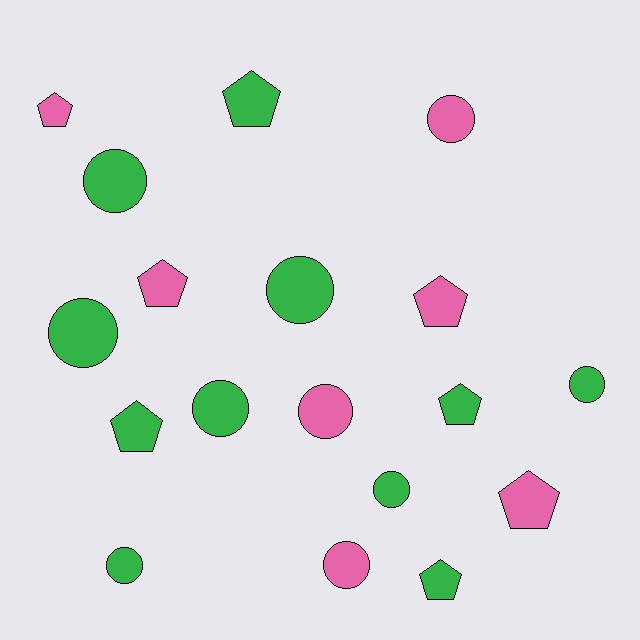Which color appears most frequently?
Green, with 11 objects.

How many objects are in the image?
There are 18 objects.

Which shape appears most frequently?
Circle, with 10 objects.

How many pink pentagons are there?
There are 4 pink pentagons.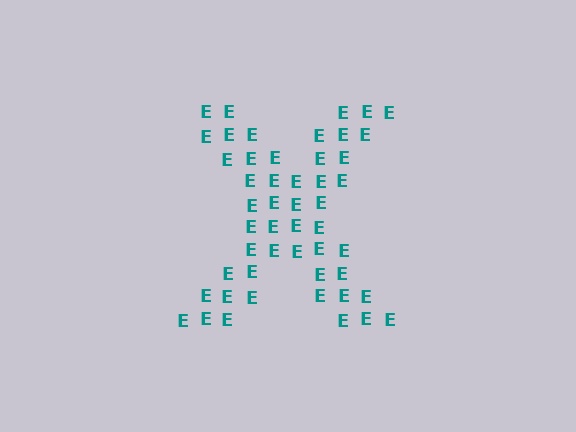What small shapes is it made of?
It is made of small letter E's.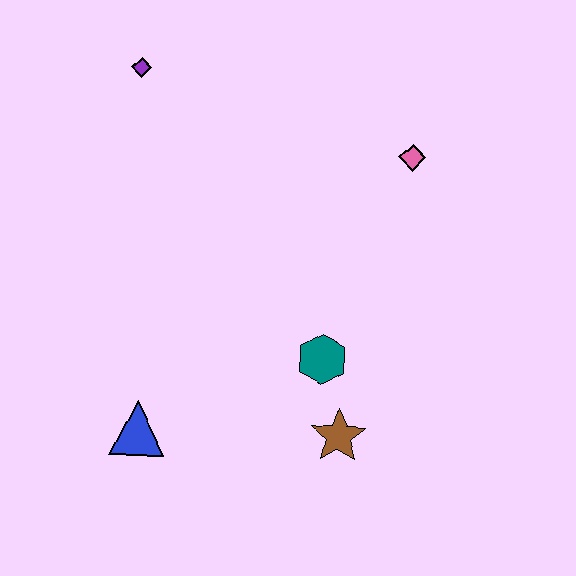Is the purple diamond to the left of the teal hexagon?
Yes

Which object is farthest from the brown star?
The purple diamond is farthest from the brown star.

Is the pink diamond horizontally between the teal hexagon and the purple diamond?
No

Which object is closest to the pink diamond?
The teal hexagon is closest to the pink diamond.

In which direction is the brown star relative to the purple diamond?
The brown star is below the purple diamond.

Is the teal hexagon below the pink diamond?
Yes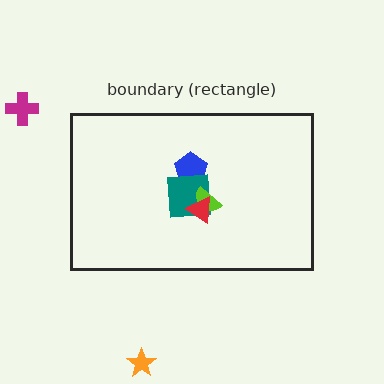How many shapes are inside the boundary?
4 inside, 2 outside.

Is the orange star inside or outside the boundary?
Outside.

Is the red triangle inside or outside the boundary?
Inside.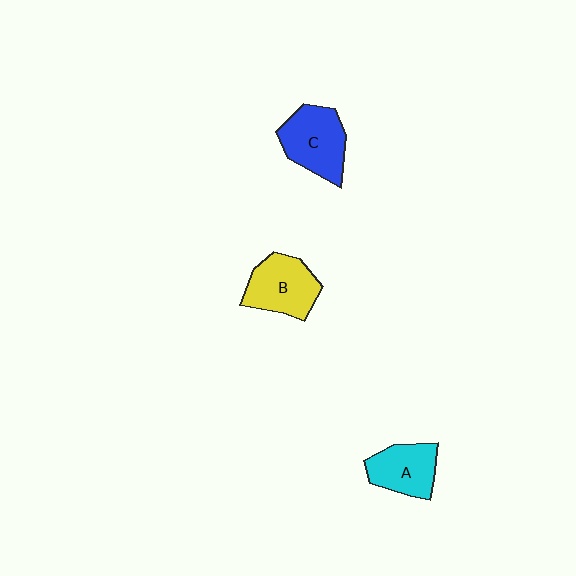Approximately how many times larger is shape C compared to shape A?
Approximately 1.2 times.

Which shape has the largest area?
Shape C (blue).